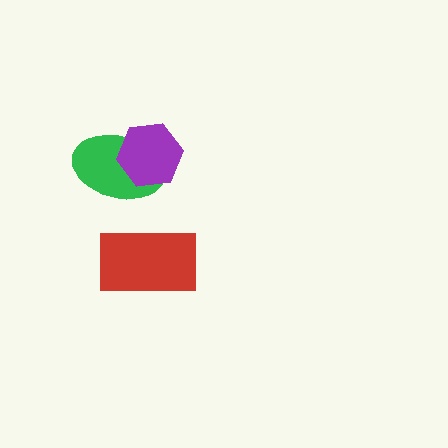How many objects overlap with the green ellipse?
1 object overlaps with the green ellipse.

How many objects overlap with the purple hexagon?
1 object overlaps with the purple hexagon.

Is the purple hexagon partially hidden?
No, no other shape covers it.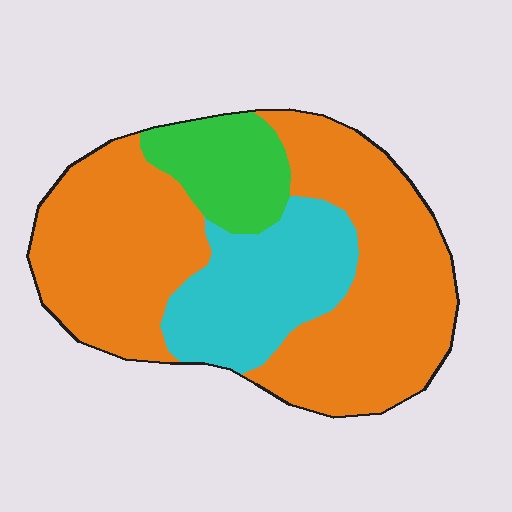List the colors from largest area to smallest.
From largest to smallest: orange, cyan, green.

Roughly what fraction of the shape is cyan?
Cyan takes up about one fifth (1/5) of the shape.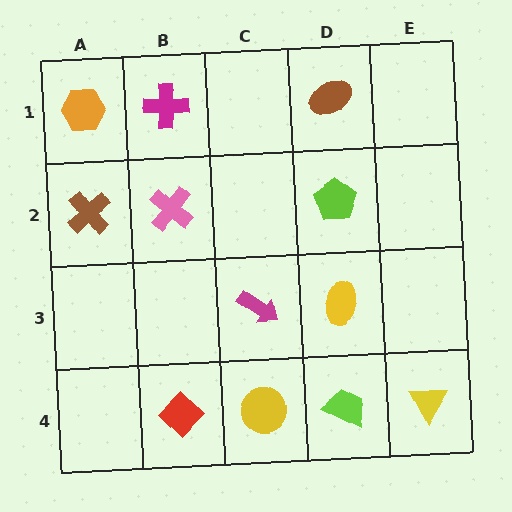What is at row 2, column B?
A pink cross.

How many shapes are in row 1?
3 shapes.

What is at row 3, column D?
A yellow ellipse.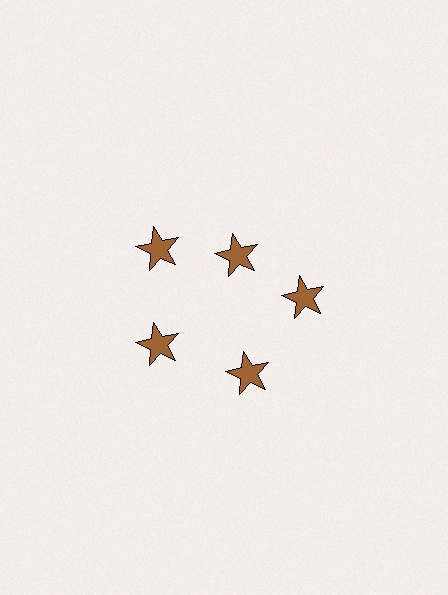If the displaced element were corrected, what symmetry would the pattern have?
It would have 5-fold rotational symmetry — the pattern would map onto itself every 72 degrees.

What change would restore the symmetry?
The symmetry would be restored by moving it outward, back onto the ring so that all 5 stars sit at equal angles and equal distance from the center.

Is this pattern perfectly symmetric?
No. The 5 brown stars are arranged in a ring, but one element near the 1 o'clock position is pulled inward toward the center, breaking the 5-fold rotational symmetry.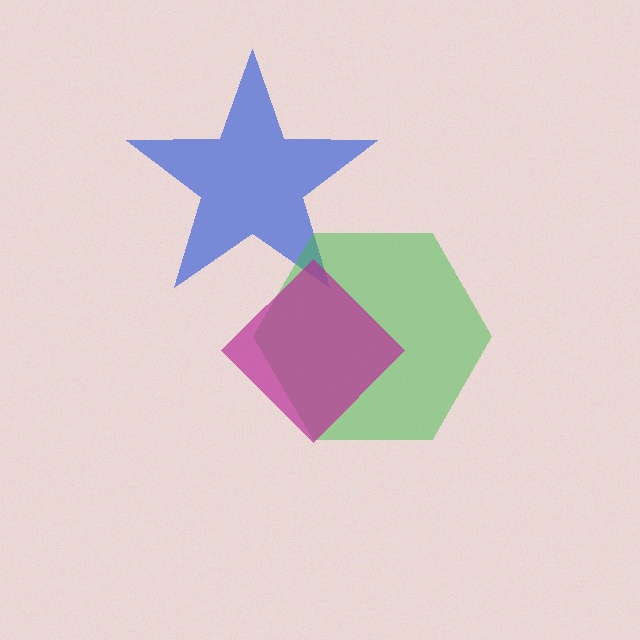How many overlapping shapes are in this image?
There are 3 overlapping shapes in the image.